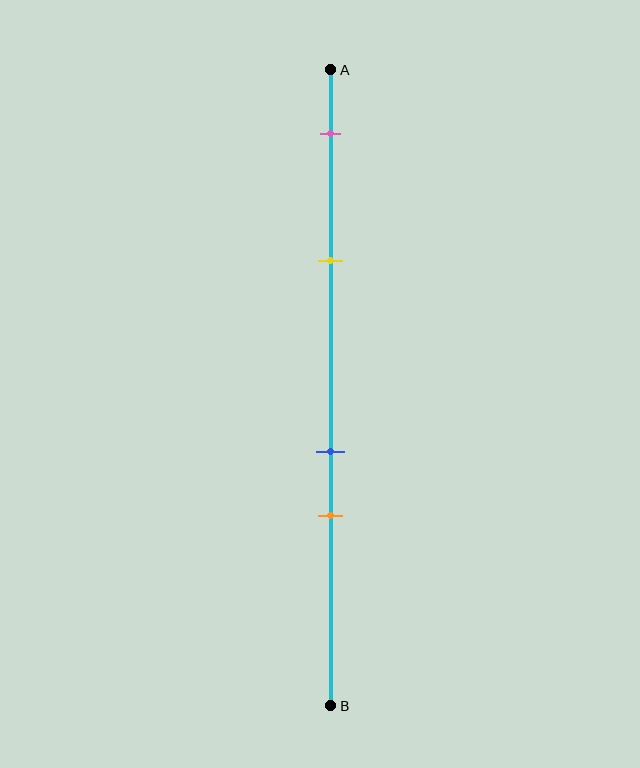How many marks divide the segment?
There are 4 marks dividing the segment.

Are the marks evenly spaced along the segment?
No, the marks are not evenly spaced.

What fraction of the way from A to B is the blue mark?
The blue mark is approximately 60% (0.6) of the way from A to B.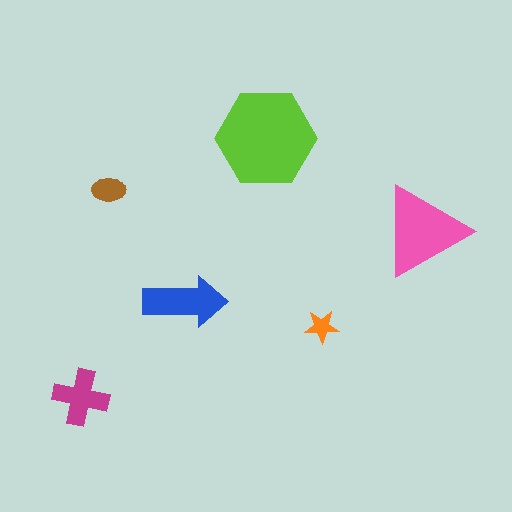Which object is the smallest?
The orange star.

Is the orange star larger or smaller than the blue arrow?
Smaller.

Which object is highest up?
The lime hexagon is topmost.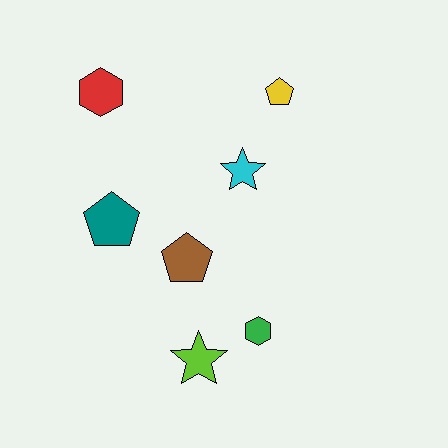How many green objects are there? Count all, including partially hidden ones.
There is 1 green object.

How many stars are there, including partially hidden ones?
There are 2 stars.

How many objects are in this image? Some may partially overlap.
There are 7 objects.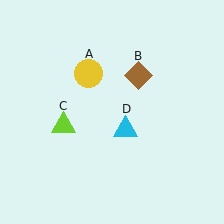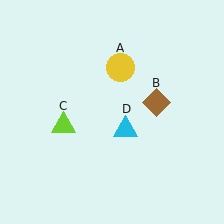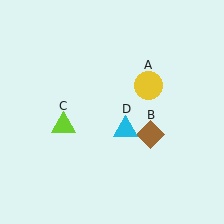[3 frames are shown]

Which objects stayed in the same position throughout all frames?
Lime triangle (object C) and cyan triangle (object D) remained stationary.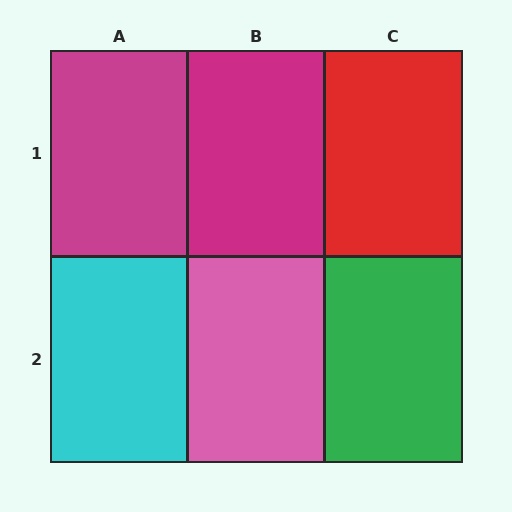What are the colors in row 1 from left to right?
Magenta, magenta, red.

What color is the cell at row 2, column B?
Pink.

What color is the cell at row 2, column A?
Cyan.